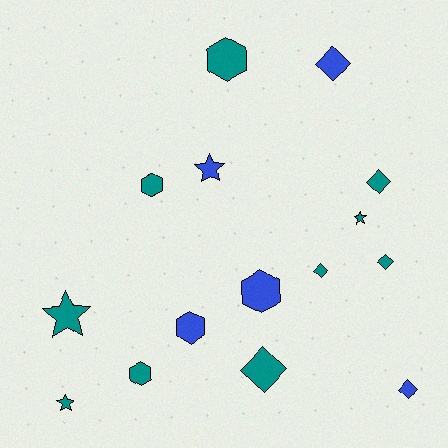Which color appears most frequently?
Teal, with 10 objects.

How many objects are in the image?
There are 15 objects.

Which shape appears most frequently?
Diamond, with 6 objects.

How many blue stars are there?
There is 1 blue star.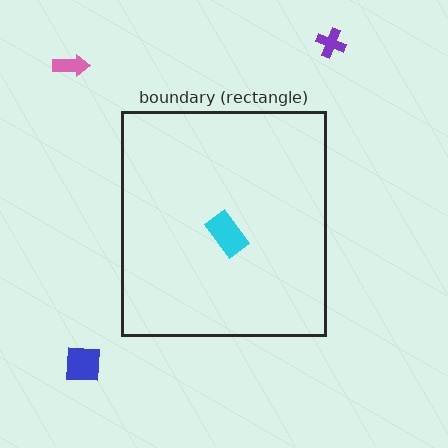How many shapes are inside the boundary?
1 inside, 3 outside.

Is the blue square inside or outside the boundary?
Outside.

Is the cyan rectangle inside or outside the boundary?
Inside.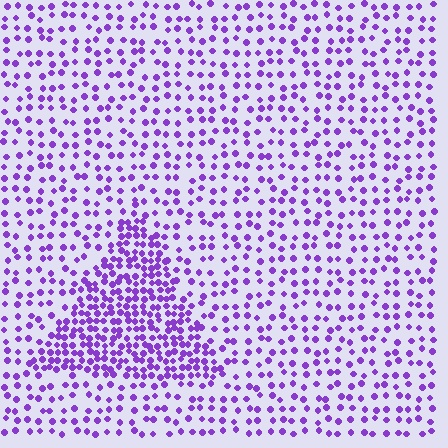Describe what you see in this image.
The image contains small purple elements arranged at two different densities. A triangle-shaped region is visible where the elements are more densely packed than the surrounding area.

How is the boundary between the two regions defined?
The boundary is defined by a change in element density (approximately 2.2x ratio). All elements are the same color, size, and shape.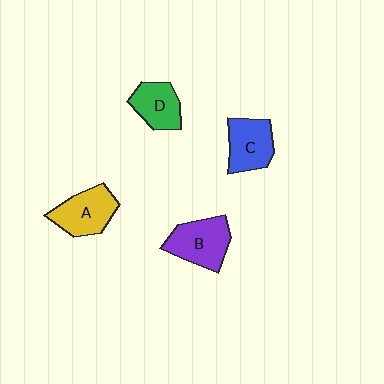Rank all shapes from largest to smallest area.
From largest to smallest: B (purple), A (yellow), C (blue), D (green).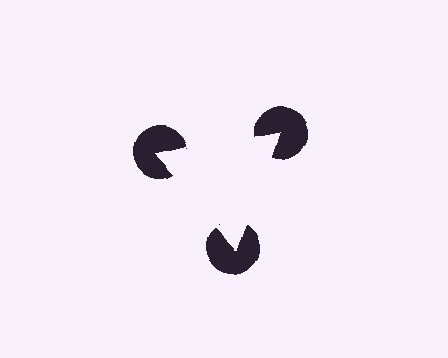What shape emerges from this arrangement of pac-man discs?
An illusory triangle — its edges are inferred from the aligned wedge cuts in the pac-man discs, not physically drawn.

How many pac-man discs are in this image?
There are 3 — one at each vertex of the illusory triangle.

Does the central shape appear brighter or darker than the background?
It typically appears slightly brighter than the background, even though no actual brightness change is drawn.